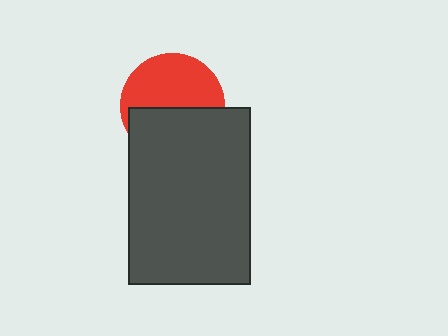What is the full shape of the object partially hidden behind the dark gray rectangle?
The partially hidden object is a red circle.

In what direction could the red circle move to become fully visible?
The red circle could move up. That would shift it out from behind the dark gray rectangle entirely.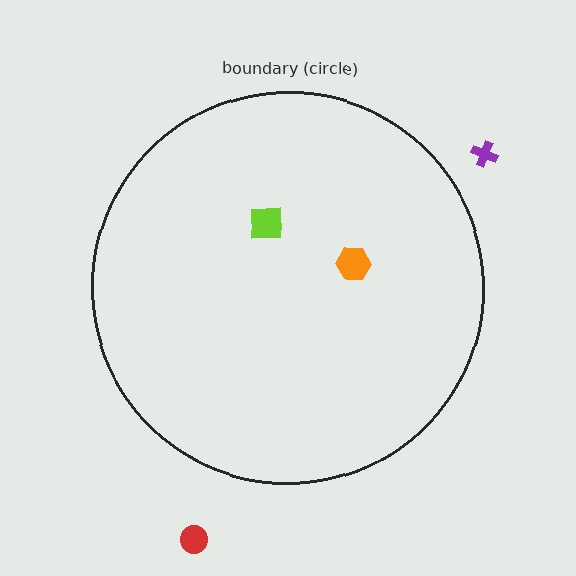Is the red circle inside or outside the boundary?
Outside.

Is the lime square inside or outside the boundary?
Inside.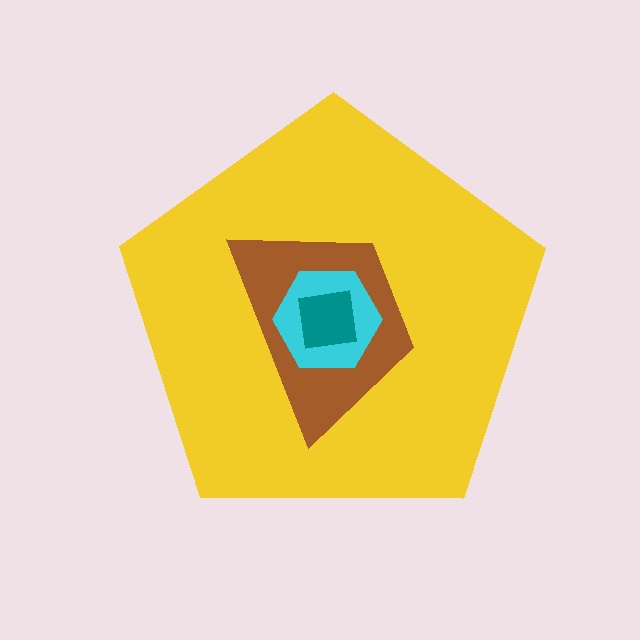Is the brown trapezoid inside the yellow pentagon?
Yes.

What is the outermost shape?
The yellow pentagon.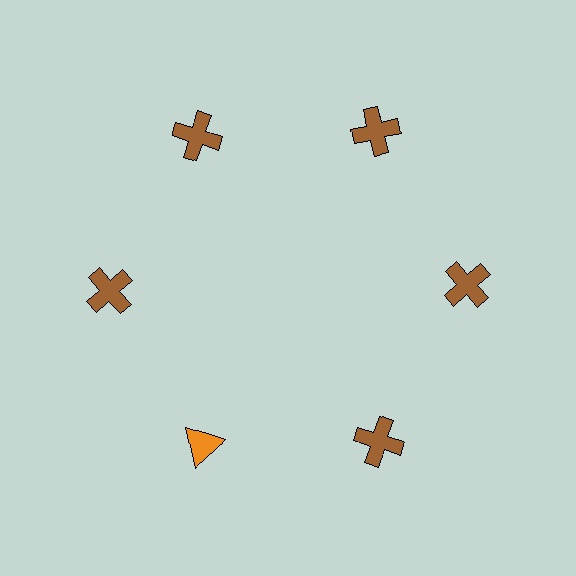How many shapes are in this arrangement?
There are 6 shapes arranged in a ring pattern.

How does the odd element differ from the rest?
It differs in both color (orange instead of brown) and shape (triangle instead of cross).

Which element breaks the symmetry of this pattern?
The orange triangle at roughly the 7 o'clock position breaks the symmetry. All other shapes are brown crosses.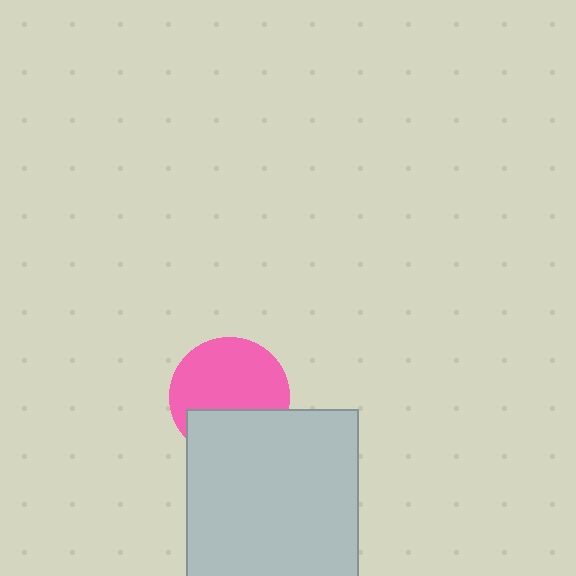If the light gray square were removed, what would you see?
You would see the complete pink circle.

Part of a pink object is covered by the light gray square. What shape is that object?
It is a circle.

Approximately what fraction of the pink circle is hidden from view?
Roughly 35% of the pink circle is hidden behind the light gray square.